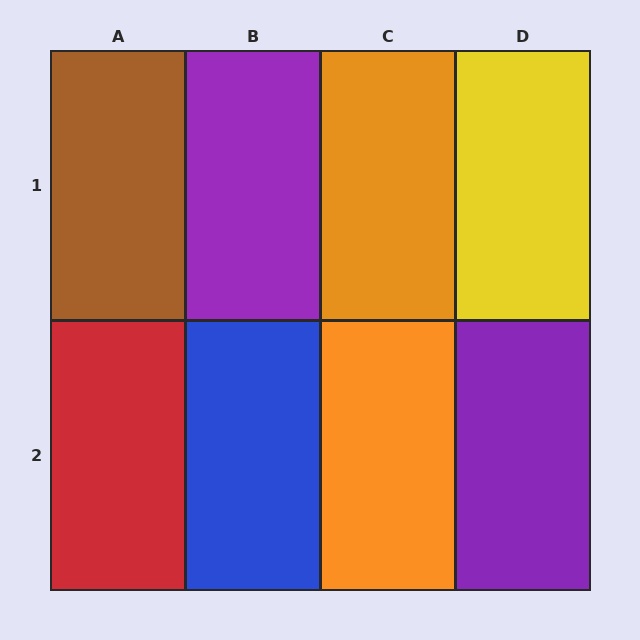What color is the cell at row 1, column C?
Orange.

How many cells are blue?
1 cell is blue.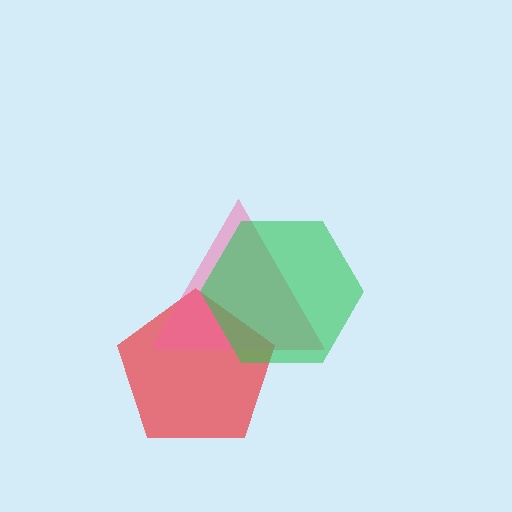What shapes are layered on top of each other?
The layered shapes are: a red pentagon, a pink triangle, a green hexagon.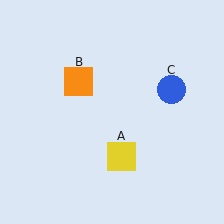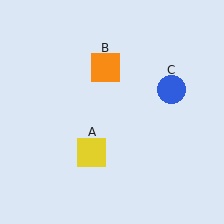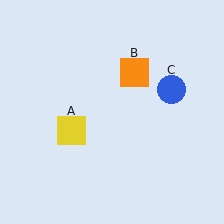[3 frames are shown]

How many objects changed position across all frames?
2 objects changed position: yellow square (object A), orange square (object B).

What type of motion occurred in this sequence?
The yellow square (object A), orange square (object B) rotated clockwise around the center of the scene.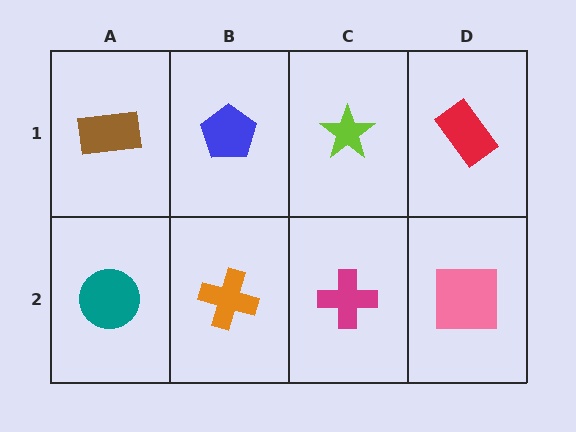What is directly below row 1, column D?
A pink square.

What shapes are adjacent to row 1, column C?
A magenta cross (row 2, column C), a blue pentagon (row 1, column B), a red rectangle (row 1, column D).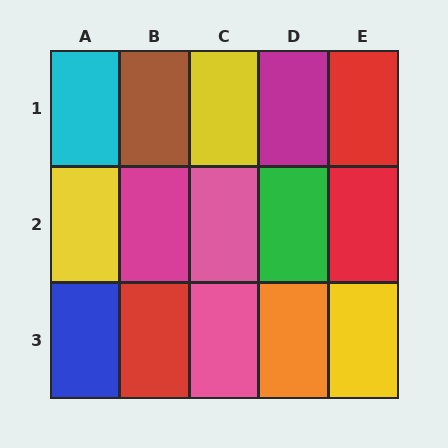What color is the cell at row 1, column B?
Brown.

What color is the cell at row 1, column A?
Cyan.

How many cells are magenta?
2 cells are magenta.